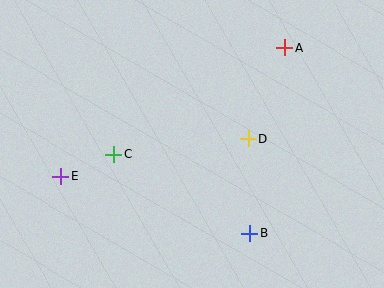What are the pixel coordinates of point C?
Point C is at (114, 154).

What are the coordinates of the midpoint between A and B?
The midpoint between A and B is at (267, 141).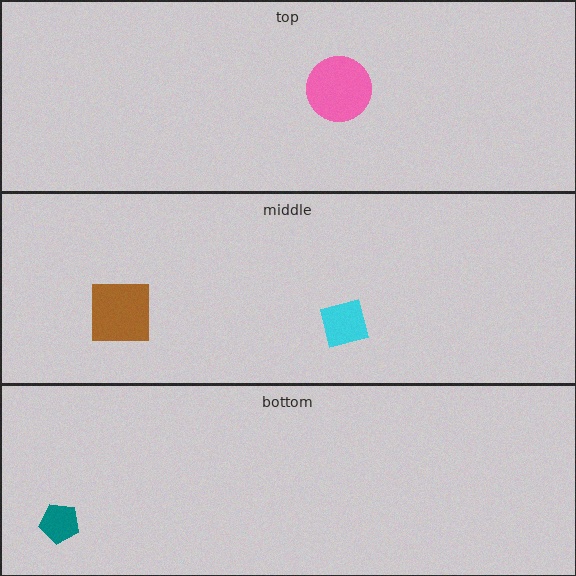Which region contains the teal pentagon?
The bottom region.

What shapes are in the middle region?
The cyan square, the brown square.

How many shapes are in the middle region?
2.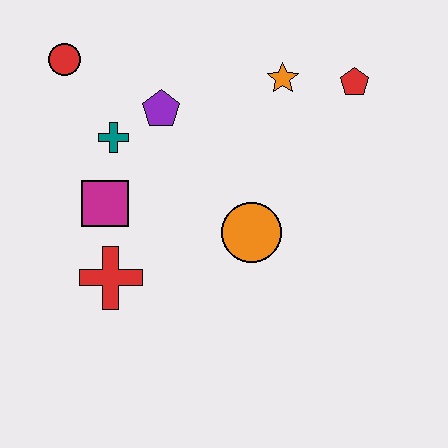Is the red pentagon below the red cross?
No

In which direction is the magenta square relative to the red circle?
The magenta square is below the red circle.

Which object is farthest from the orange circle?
The red circle is farthest from the orange circle.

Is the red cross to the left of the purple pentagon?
Yes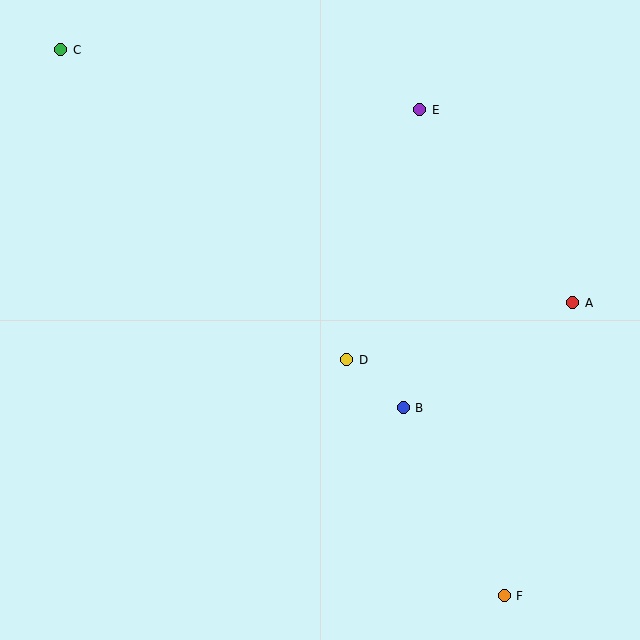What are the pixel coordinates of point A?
Point A is at (573, 303).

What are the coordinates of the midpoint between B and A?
The midpoint between B and A is at (488, 355).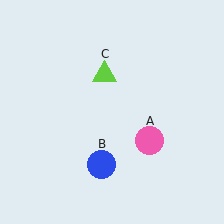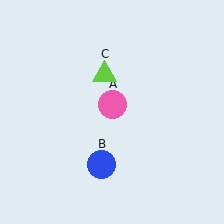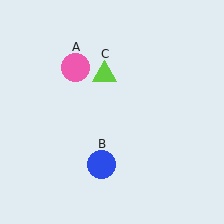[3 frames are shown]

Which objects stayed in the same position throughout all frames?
Blue circle (object B) and lime triangle (object C) remained stationary.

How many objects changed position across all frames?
1 object changed position: pink circle (object A).